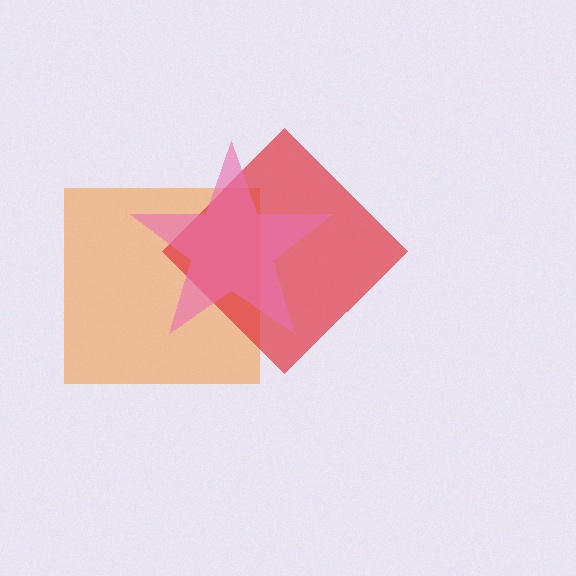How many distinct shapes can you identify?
There are 3 distinct shapes: an orange square, a red diamond, a pink star.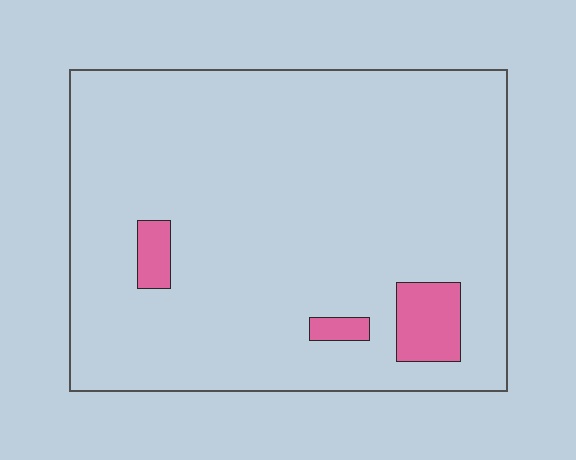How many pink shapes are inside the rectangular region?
3.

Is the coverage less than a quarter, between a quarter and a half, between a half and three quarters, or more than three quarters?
Less than a quarter.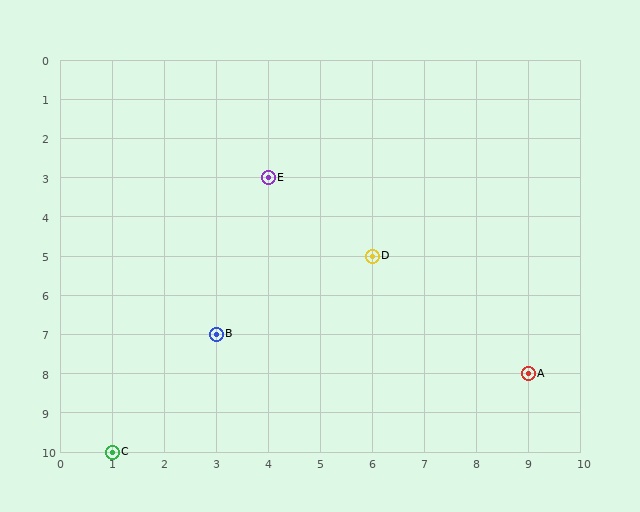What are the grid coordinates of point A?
Point A is at grid coordinates (9, 8).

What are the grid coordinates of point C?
Point C is at grid coordinates (1, 10).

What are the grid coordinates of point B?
Point B is at grid coordinates (3, 7).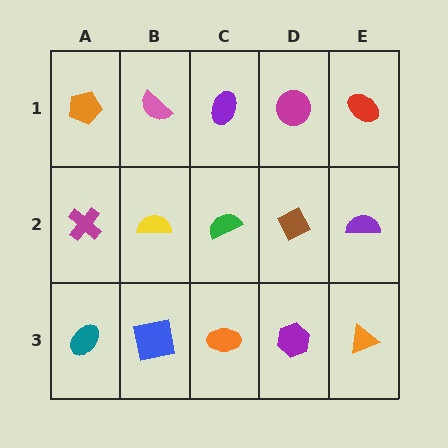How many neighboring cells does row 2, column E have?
3.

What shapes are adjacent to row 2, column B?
A pink semicircle (row 1, column B), a blue square (row 3, column B), a magenta cross (row 2, column A), a green semicircle (row 2, column C).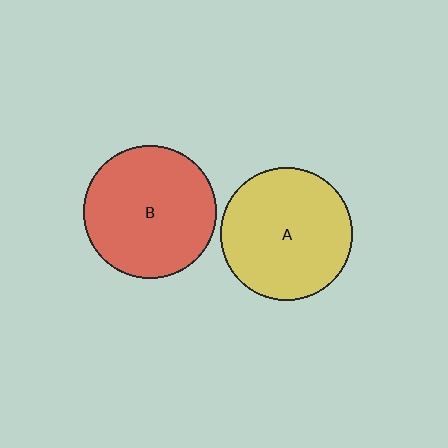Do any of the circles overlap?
No, none of the circles overlap.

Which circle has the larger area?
Circle B (red).